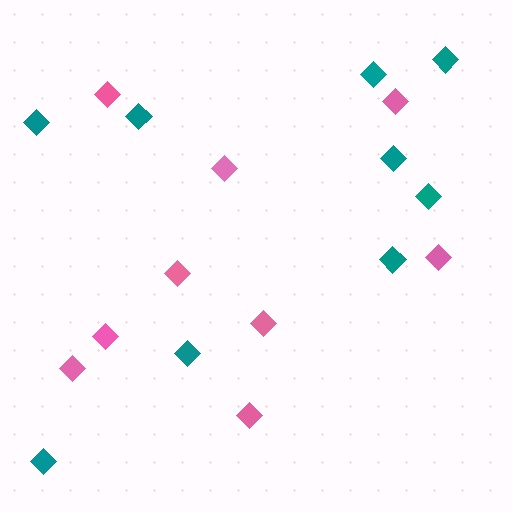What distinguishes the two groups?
There are 2 groups: one group of pink diamonds (9) and one group of teal diamonds (9).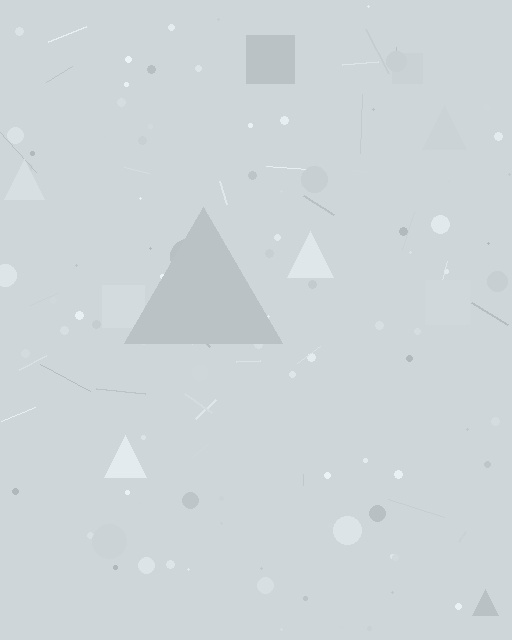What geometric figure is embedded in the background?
A triangle is embedded in the background.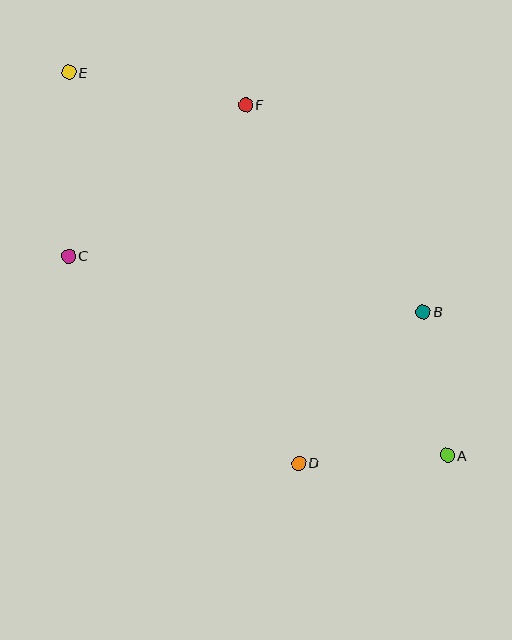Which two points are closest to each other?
Points A and B are closest to each other.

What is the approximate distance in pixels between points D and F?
The distance between D and F is approximately 363 pixels.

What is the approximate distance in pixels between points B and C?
The distance between B and C is approximately 359 pixels.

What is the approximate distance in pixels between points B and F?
The distance between B and F is approximately 273 pixels.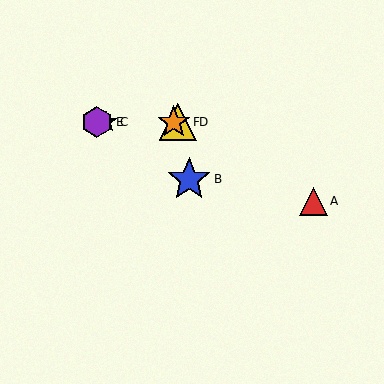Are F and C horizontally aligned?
Yes, both are at y≈122.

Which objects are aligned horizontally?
Objects C, D, E, F are aligned horizontally.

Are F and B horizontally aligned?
No, F is at y≈122 and B is at y≈179.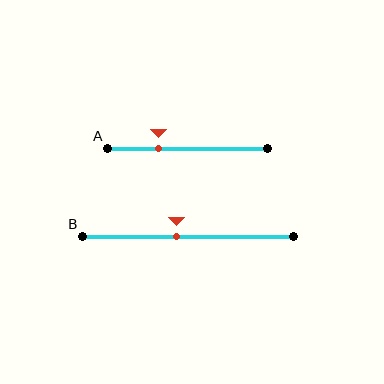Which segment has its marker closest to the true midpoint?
Segment B has its marker closest to the true midpoint.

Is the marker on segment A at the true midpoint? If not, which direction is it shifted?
No, the marker on segment A is shifted to the left by about 18% of the segment length.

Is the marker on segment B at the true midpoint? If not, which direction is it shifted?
No, the marker on segment B is shifted to the left by about 5% of the segment length.